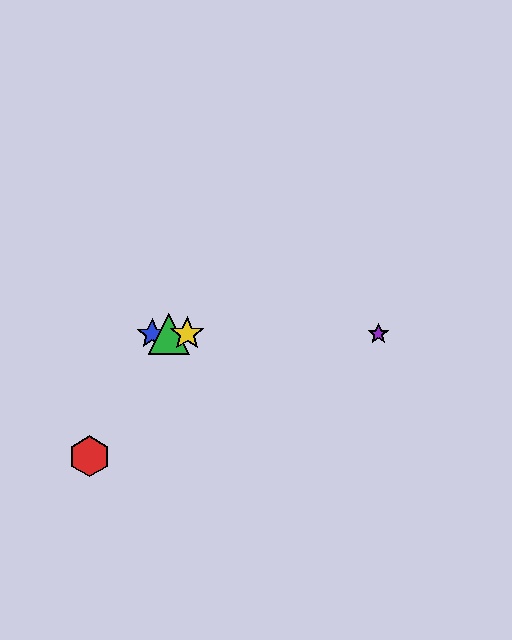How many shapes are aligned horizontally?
4 shapes (the blue star, the green triangle, the yellow star, the purple star) are aligned horizontally.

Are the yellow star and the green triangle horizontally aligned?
Yes, both are at y≈334.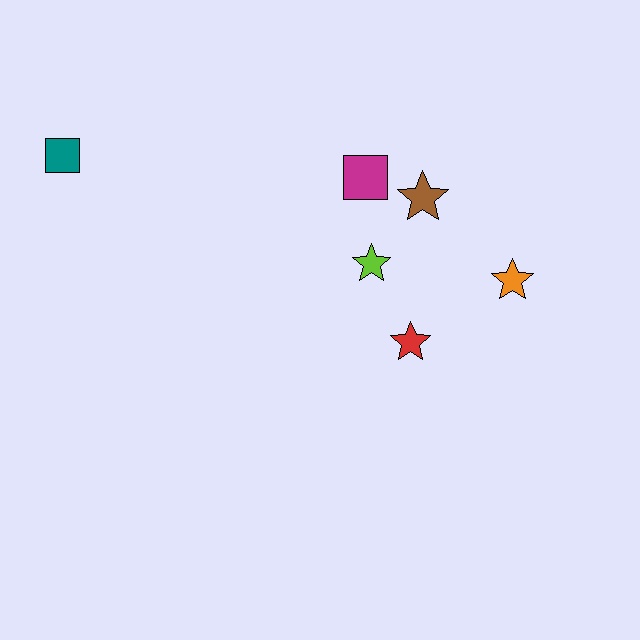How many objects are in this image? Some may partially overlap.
There are 6 objects.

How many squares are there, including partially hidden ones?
There are 2 squares.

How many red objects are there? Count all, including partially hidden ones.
There is 1 red object.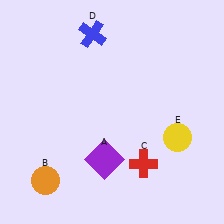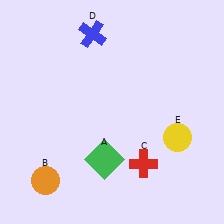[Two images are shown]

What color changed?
The square (A) changed from purple in Image 1 to green in Image 2.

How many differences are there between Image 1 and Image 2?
There is 1 difference between the two images.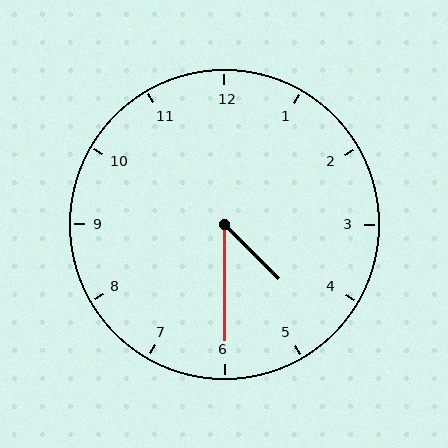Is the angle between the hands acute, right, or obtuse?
It is acute.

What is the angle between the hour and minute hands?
Approximately 45 degrees.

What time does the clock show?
4:30.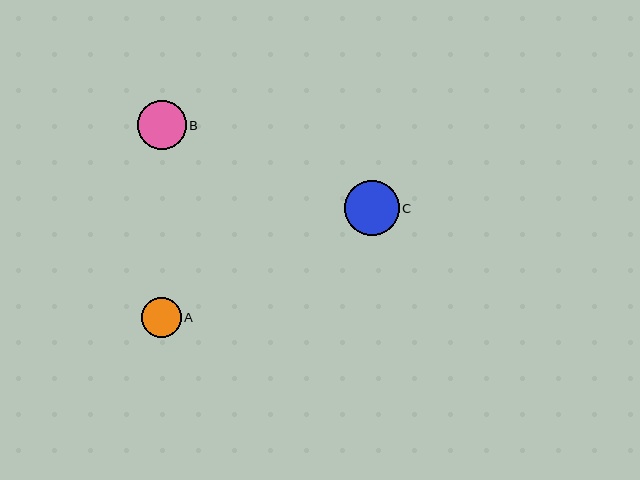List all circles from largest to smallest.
From largest to smallest: C, B, A.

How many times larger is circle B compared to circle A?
Circle B is approximately 1.2 times the size of circle A.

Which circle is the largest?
Circle C is the largest with a size of approximately 54 pixels.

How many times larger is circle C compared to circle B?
Circle C is approximately 1.1 times the size of circle B.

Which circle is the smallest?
Circle A is the smallest with a size of approximately 40 pixels.